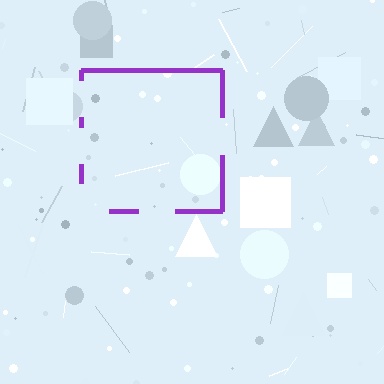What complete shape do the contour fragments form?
The contour fragments form a square.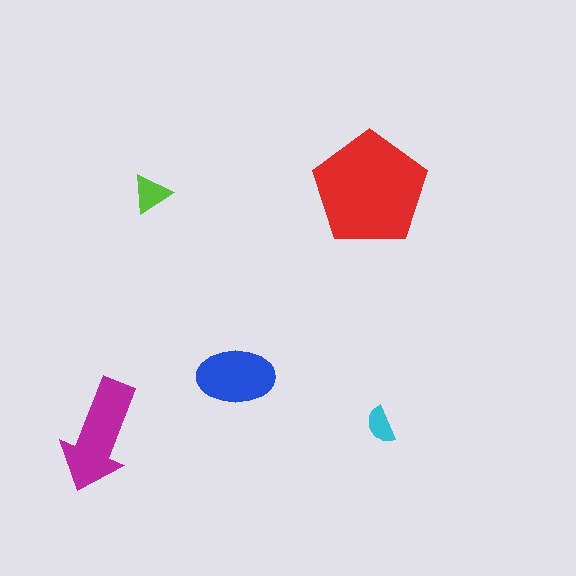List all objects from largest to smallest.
The red pentagon, the magenta arrow, the blue ellipse, the lime triangle, the cyan semicircle.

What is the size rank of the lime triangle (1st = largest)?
4th.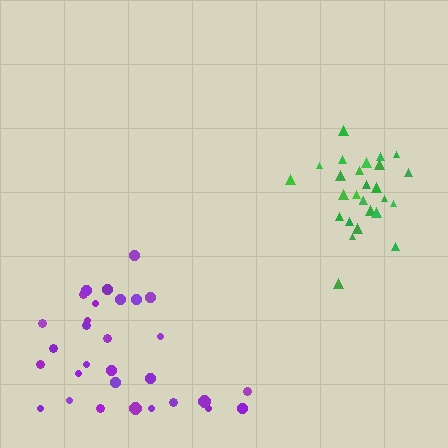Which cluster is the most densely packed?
Green.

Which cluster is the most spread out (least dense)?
Purple.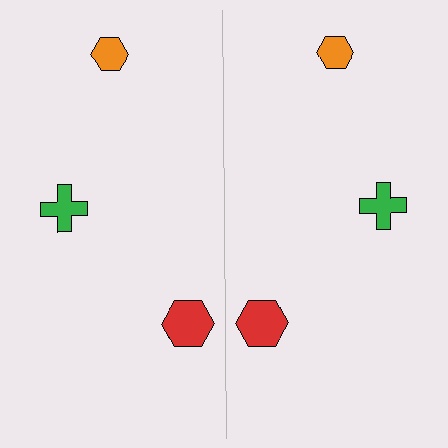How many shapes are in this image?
There are 6 shapes in this image.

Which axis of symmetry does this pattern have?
The pattern has a vertical axis of symmetry running through the center of the image.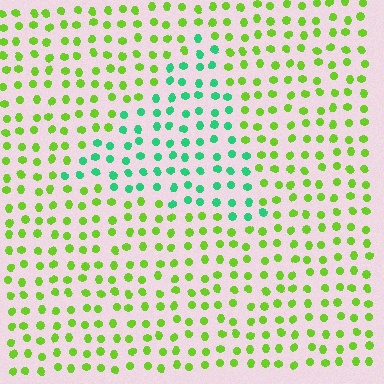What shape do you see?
I see a triangle.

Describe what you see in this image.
The image is filled with small lime elements in a uniform arrangement. A triangle-shaped region is visible where the elements are tinted to a slightly different hue, forming a subtle color boundary.